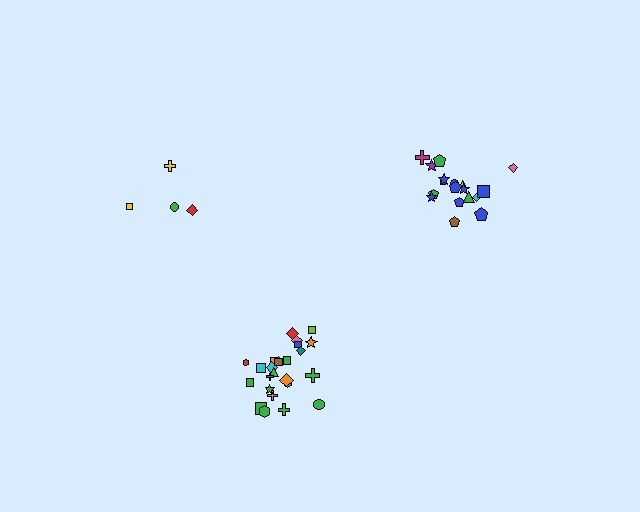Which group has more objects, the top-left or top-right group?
The top-right group.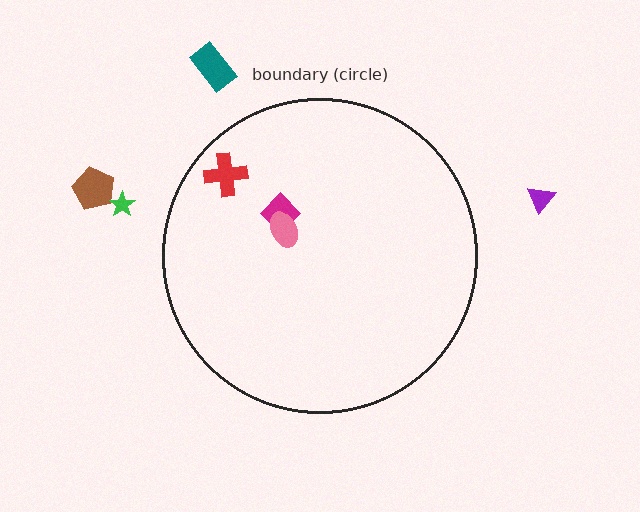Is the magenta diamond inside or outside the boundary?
Inside.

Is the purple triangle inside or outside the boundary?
Outside.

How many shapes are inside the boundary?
3 inside, 4 outside.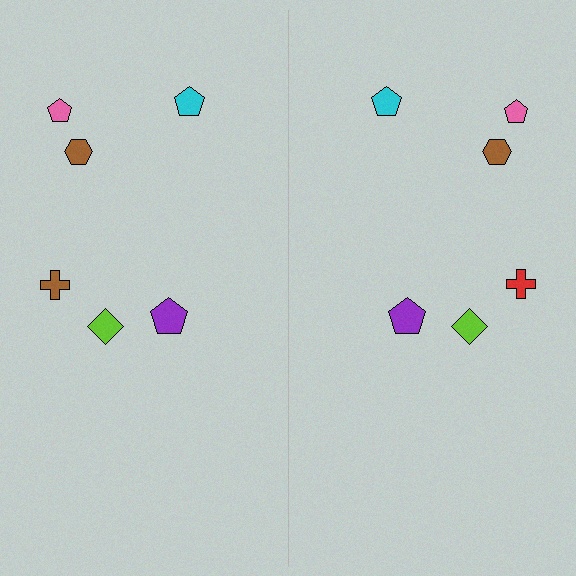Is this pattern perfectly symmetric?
No, the pattern is not perfectly symmetric. The red cross on the right side breaks the symmetry — its mirror counterpart is brown.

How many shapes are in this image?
There are 12 shapes in this image.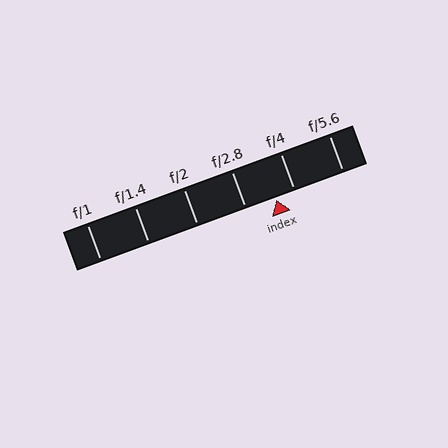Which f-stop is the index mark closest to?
The index mark is closest to f/4.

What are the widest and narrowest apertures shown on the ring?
The widest aperture shown is f/1 and the narrowest is f/5.6.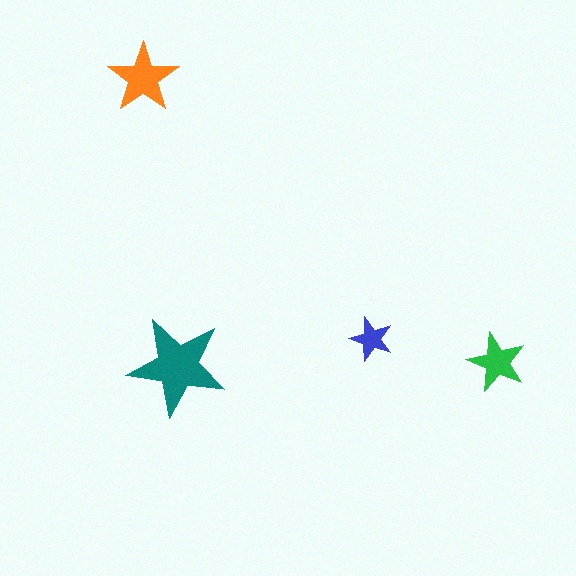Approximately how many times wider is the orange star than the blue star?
About 1.5 times wider.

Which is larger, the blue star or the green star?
The green one.